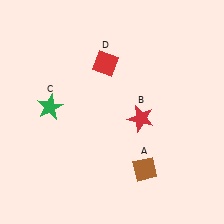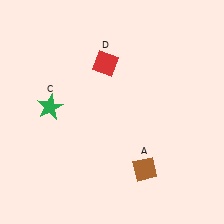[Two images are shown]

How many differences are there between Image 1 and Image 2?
There is 1 difference between the two images.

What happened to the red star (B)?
The red star (B) was removed in Image 2. It was in the bottom-right area of Image 1.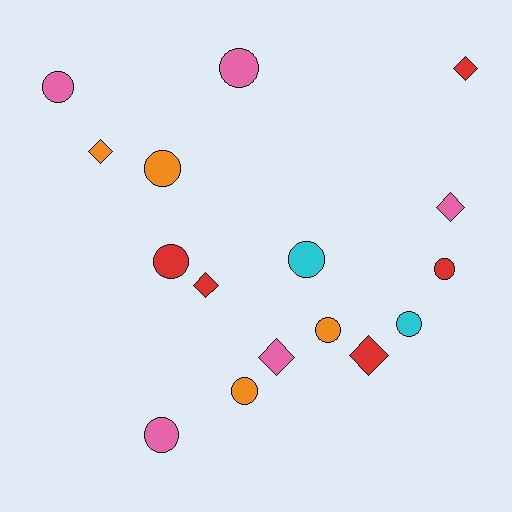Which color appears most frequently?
Red, with 5 objects.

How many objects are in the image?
There are 16 objects.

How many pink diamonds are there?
There are 2 pink diamonds.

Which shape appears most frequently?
Circle, with 10 objects.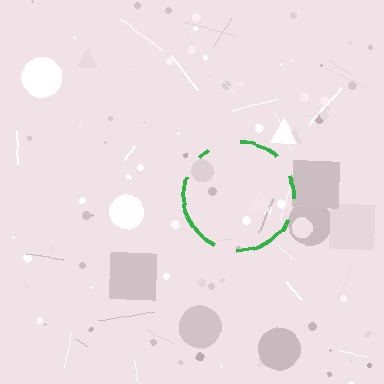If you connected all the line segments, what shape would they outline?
They would outline a circle.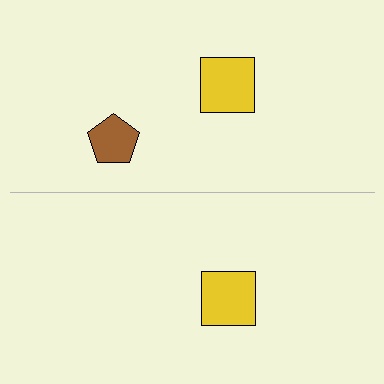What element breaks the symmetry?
A brown pentagon is missing from the bottom side.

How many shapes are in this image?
There are 3 shapes in this image.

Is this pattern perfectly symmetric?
No, the pattern is not perfectly symmetric. A brown pentagon is missing from the bottom side.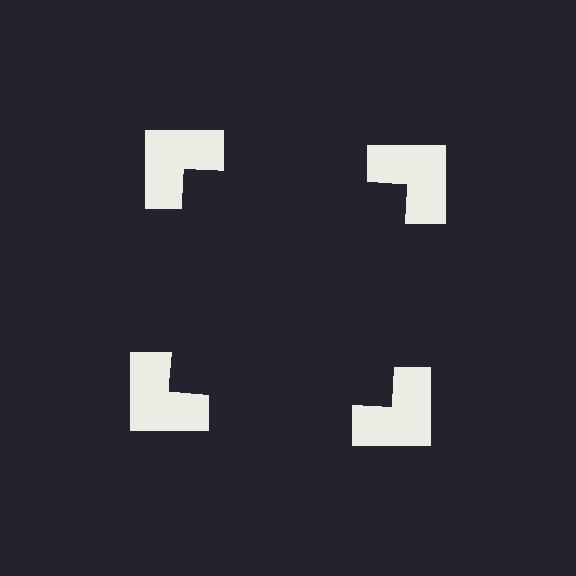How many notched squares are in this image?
There are 4 — one at each vertex of the illusory square.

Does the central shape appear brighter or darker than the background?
It typically appears slightly darker than the background, even though no actual brightness change is drawn.